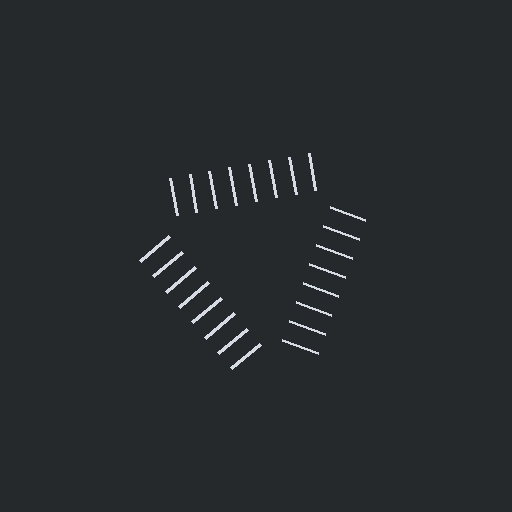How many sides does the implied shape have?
3 sides — the line-ends trace a triangle.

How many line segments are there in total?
24 — 8 along each of the 3 edges.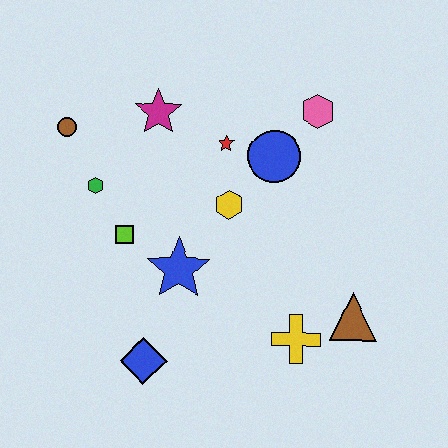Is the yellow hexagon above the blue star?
Yes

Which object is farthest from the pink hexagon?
The blue diamond is farthest from the pink hexagon.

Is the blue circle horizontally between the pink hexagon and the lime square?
Yes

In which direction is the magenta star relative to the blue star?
The magenta star is above the blue star.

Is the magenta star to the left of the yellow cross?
Yes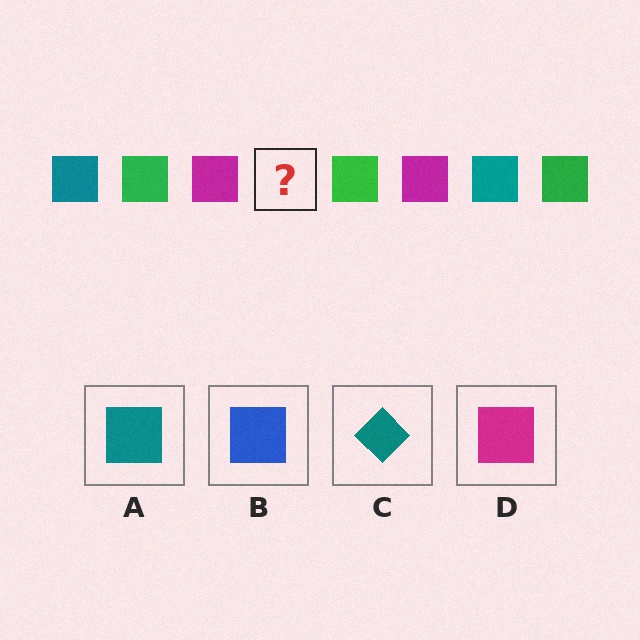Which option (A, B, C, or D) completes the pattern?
A.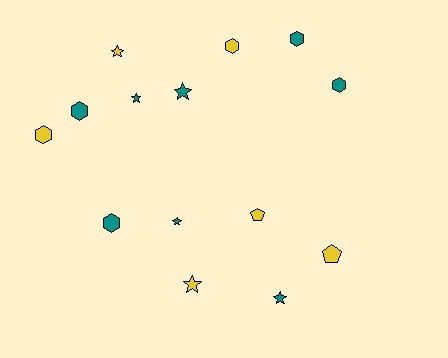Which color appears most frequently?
Teal, with 8 objects.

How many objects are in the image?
There are 14 objects.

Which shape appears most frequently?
Star, with 6 objects.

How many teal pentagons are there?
There are no teal pentagons.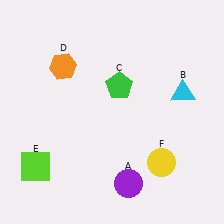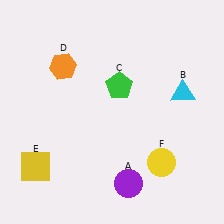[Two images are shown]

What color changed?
The square (E) changed from lime in Image 1 to yellow in Image 2.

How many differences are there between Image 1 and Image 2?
There is 1 difference between the two images.